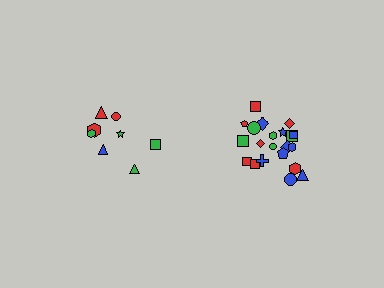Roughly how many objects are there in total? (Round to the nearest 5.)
Roughly 30 objects in total.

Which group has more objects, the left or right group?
The right group.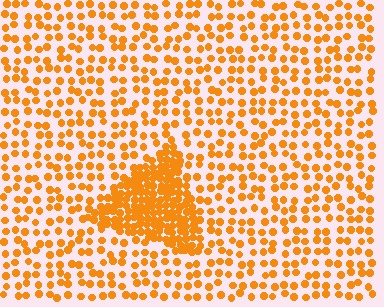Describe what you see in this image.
The image contains small orange elements arranged at two different densities. A triangle-shaped region is visible where the elements are more densely packed than the surrounding area.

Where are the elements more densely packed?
The elements are more densely packed inside the triangle boundary.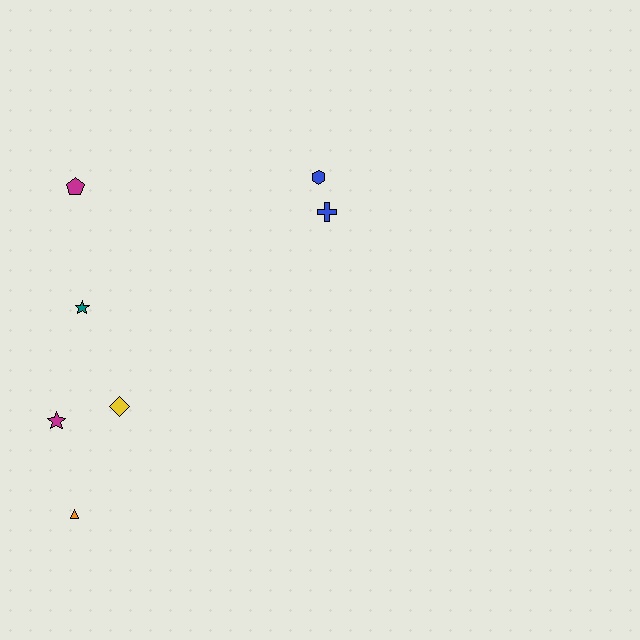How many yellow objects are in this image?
There is 1 yellow object.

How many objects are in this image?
There are 7 objects.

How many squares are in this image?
There are no squares.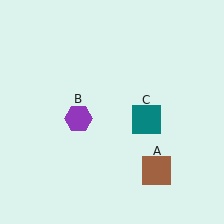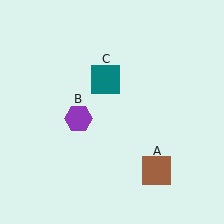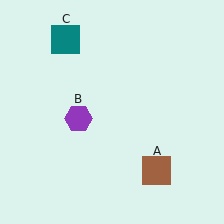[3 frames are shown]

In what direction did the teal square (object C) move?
The teal square (object C) moved up and to the left.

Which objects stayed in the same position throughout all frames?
Brown square (object A) and purple hexagon (object B) remained stationary.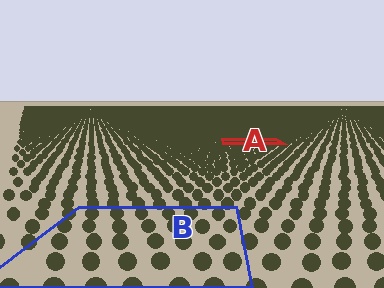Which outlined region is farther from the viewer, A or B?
Region A is farther from the viewer — the texture elements inside it appear smaller and more densely packed.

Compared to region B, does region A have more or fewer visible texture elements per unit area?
Region A has more texture elements per unit area — they are packed more densely because it is farther away.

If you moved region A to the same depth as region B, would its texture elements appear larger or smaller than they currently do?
They would appear larger. At a closer depth, the same texture elements are projected at a bigger on-screen size.